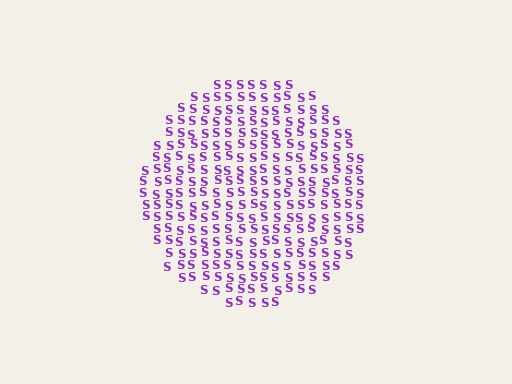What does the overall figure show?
The overall figure shows a circle.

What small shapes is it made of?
It is made of small letter S's.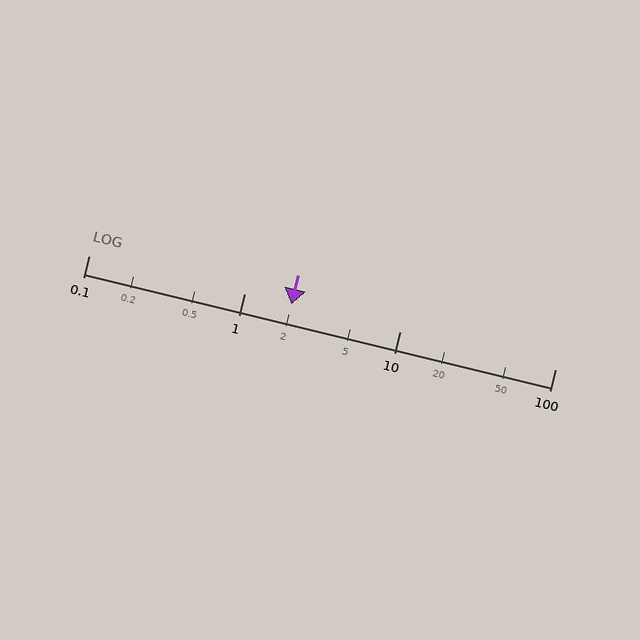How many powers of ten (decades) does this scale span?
The scale spans 3 decades, from 0.1 to 100.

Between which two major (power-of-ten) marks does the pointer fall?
The pointer is between 1 and 10.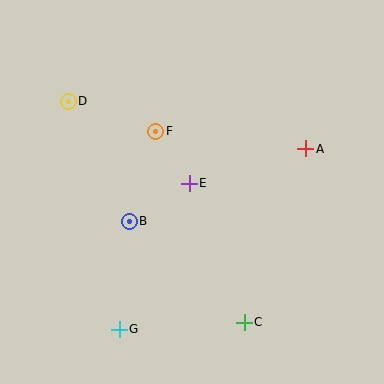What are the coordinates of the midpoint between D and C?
The midpoint between D and C is at (156, 212).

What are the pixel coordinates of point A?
Point A is at (306, 149).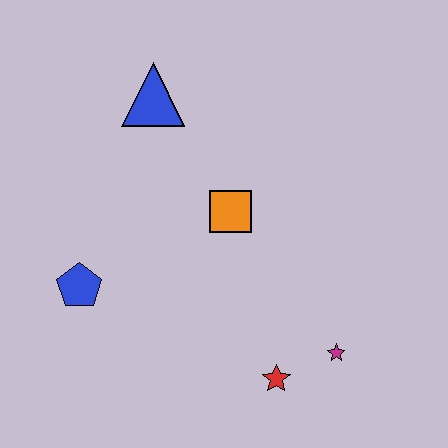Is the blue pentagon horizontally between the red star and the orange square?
No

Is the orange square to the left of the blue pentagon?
No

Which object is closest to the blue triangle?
The orange square is closest to the blue triangle.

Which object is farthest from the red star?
The blue triangle is farthest from the red star.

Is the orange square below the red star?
No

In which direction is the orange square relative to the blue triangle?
The orange square is below the blue triangle.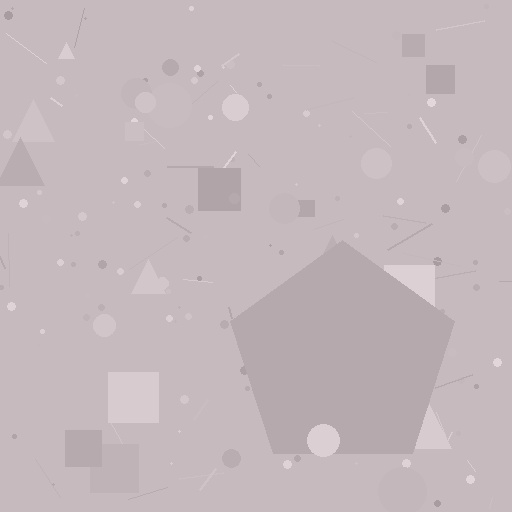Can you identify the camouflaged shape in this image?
The camouflaged shape is a pentagon.